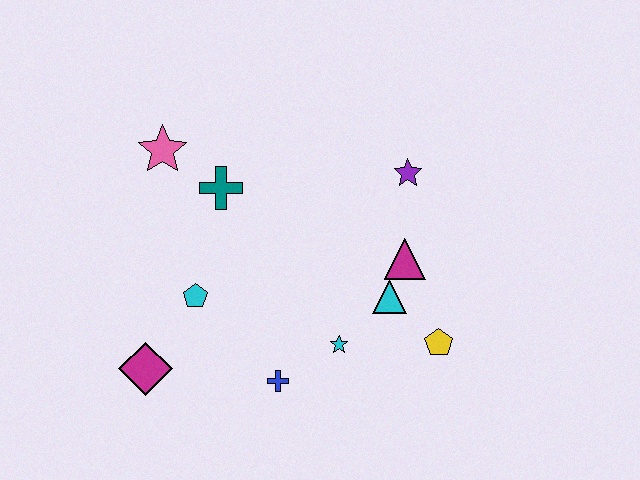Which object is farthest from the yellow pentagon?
The pink star is farthest from the yellow pentagon.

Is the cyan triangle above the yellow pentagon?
Yes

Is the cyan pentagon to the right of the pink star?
Yes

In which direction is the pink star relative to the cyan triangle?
The pink star is to the left of the cyan triangle.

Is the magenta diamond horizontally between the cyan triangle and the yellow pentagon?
No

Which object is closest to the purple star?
The magenta triangle is closest to the purple star.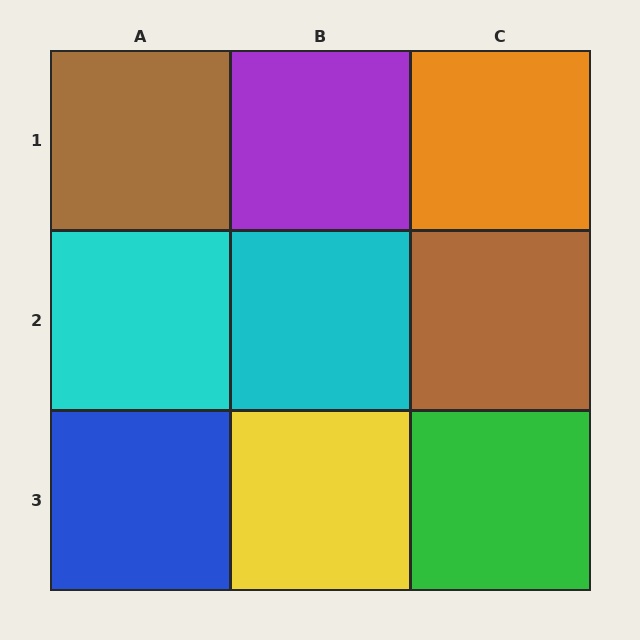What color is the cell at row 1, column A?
Brown.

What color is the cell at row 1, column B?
Purple.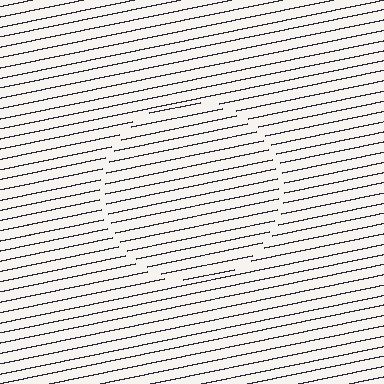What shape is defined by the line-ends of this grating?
An illusory circle. The interior of the shape contains the same grating, shifted by half a period — the contour is defined by the phase discontinuity where line-ends from the inner and outer gratings abut.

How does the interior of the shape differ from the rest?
The interior of the shape contains the same grating, shifted by half a period — the contour is defined by the phase discontinuity where line-ends from the inner and outer gratings abut.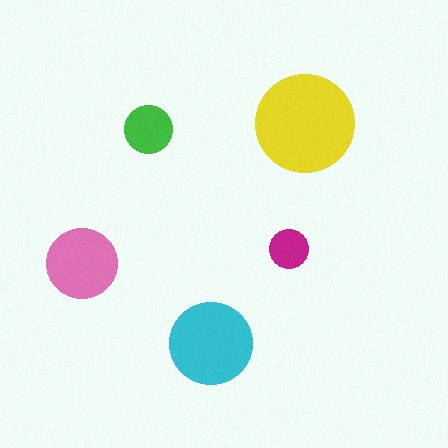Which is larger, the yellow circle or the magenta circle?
The yellow one.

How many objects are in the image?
There are 5 objects in the image.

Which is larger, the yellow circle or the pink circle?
The yellow one.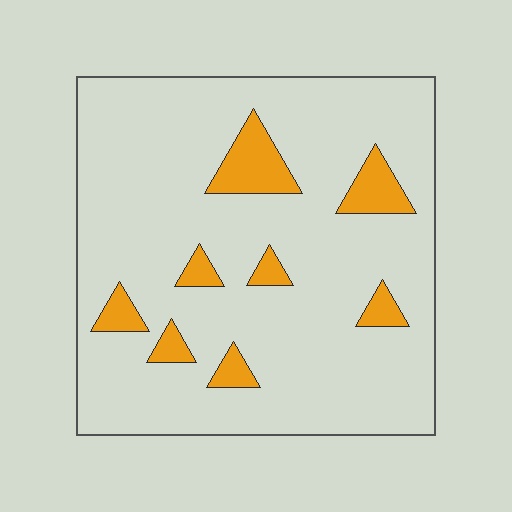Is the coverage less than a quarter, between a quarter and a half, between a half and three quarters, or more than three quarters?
Less than a quarter.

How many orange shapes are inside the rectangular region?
8.